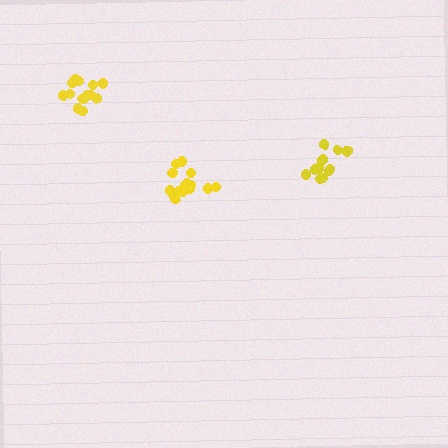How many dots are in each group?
Group 1: 13 dots, Group 2: 12 dots, Group 3: 15 dots (40 total).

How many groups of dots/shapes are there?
There are 3 groups.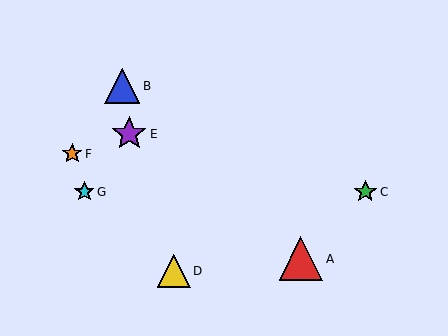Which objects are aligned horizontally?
Objects C, G are aligned horizontally.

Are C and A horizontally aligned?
No, C is at y≈192 and A is at y≈259.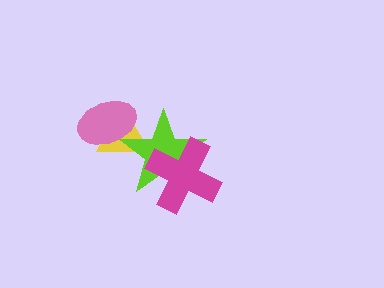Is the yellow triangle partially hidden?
Yes, it is partially covered by another shape.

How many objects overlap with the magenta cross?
1 object overlaps with the magenta cross.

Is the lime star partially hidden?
Yes, it is partially covered by another shape.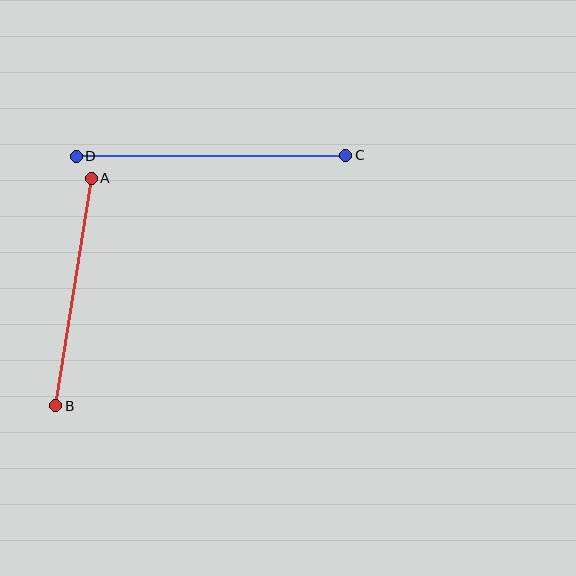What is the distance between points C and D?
The distance is approximately 269 pixels.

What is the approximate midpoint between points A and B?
The midpoint is at approximately (73, 292) pixels.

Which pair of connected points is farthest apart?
Points C and D are farthest apart.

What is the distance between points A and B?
The distance is approximately 230 pixels.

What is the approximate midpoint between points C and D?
The midpoint is at approximately (211, 156) pixels.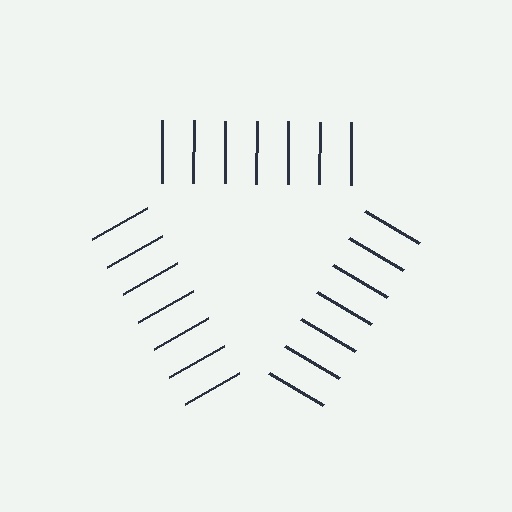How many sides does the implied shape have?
3 sides — the line-ends trace a triangle.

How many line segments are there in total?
21 — 7 along each of the 3 edges.